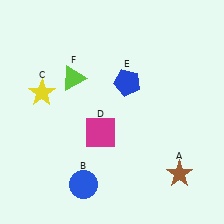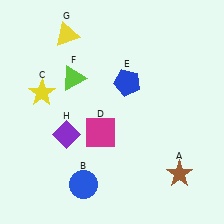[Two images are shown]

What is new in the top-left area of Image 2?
A yellow triangle (G) was added in the top-left area of Image 2.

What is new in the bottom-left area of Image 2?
A purple diamond (H) was added in the bottom-left area of Image 2.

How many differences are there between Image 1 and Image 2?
There are 2 differences between the two images.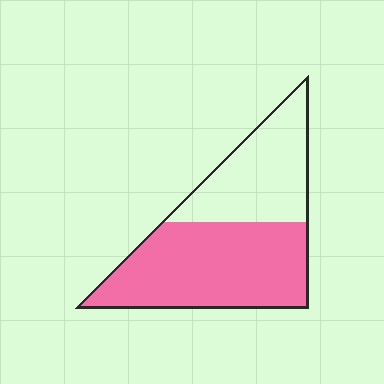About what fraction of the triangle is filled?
About three fifths (3/5).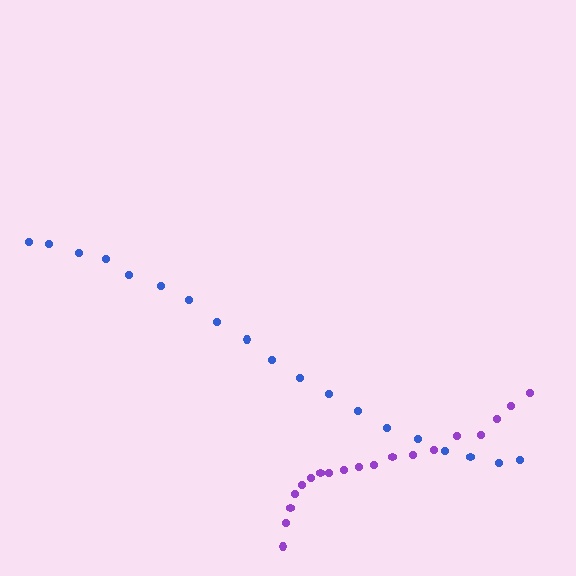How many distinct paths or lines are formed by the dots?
There are 2 distinct paths.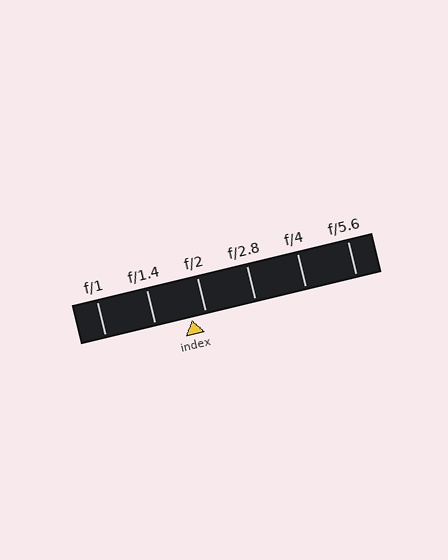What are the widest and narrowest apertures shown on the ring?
The widest aperture shown is f/1 and the narrowest is f/5.6.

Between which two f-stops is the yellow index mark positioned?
The index mark is between f/1.4 and f/2.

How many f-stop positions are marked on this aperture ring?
There are 6 f-stop positions marked.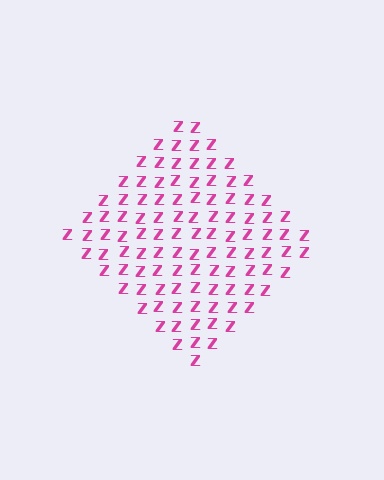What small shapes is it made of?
It is made of small letter Z's.